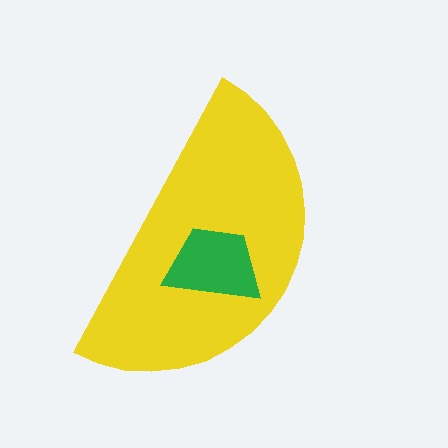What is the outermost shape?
The yellow semicircle.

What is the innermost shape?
The green trapezoid.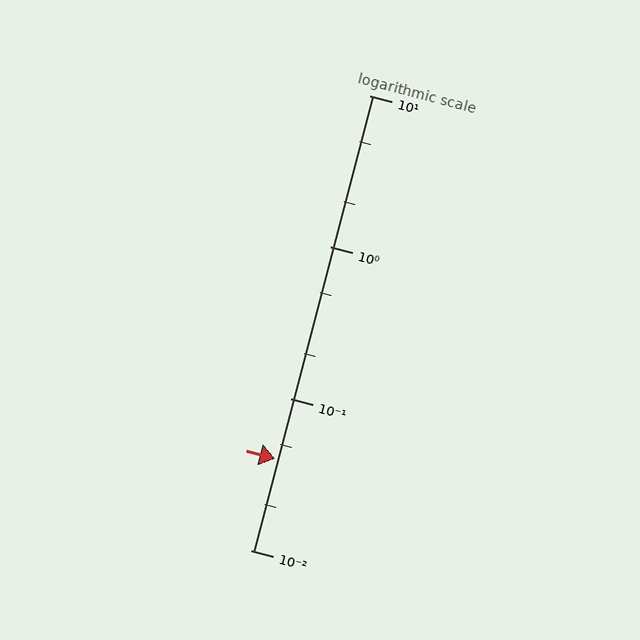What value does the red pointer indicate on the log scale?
The pointer indicates approximately 0.04.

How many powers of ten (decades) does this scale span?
The scale spans 3 decades, from 0.01 to 10.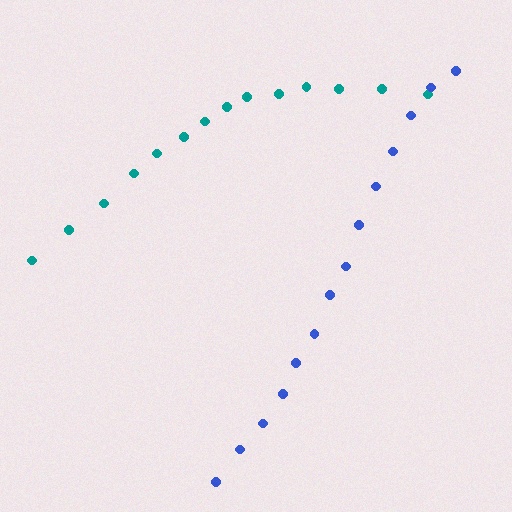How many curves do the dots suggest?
There are 2 distinct paths.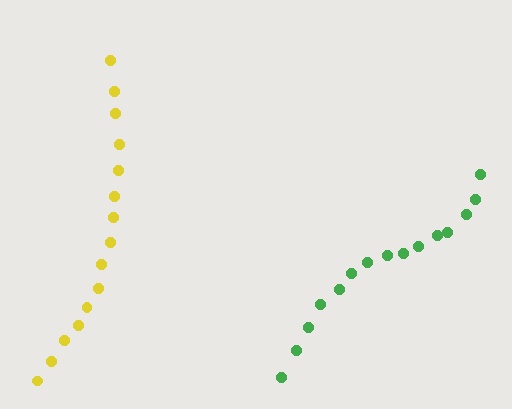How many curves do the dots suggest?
There are 2 distinct paths.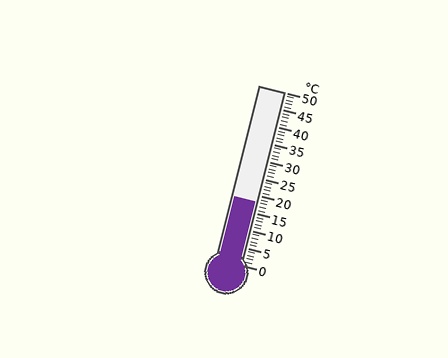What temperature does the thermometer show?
The thermometer shows approximately 18°C.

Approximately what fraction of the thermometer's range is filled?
The thermometer is filled to approximately 35% of its range.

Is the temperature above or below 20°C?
The temperature is below 20°C.